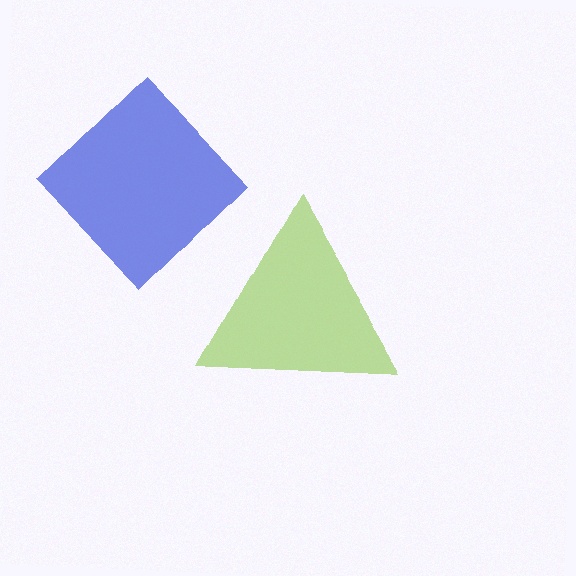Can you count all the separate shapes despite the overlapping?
Yes, there are 2 separate shapes.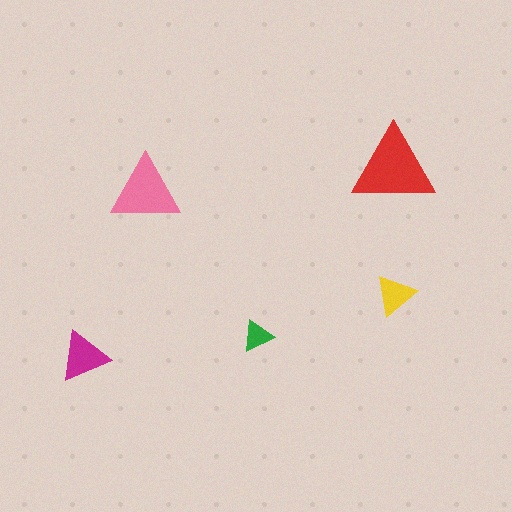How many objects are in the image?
There are 5 objects in the image.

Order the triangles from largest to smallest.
the red one, the pink one, the magenta one, the yellow one, the green one.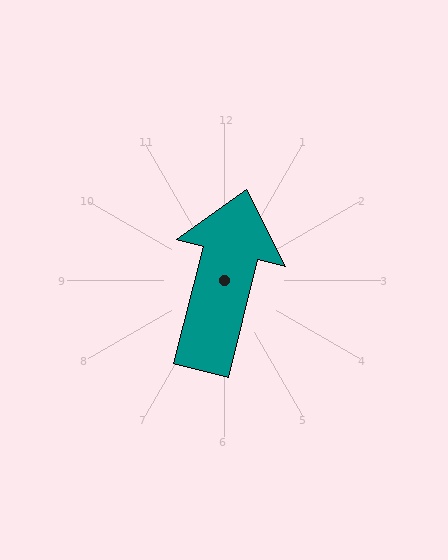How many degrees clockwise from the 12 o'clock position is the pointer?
Approximately 14 degrees.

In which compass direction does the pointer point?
North.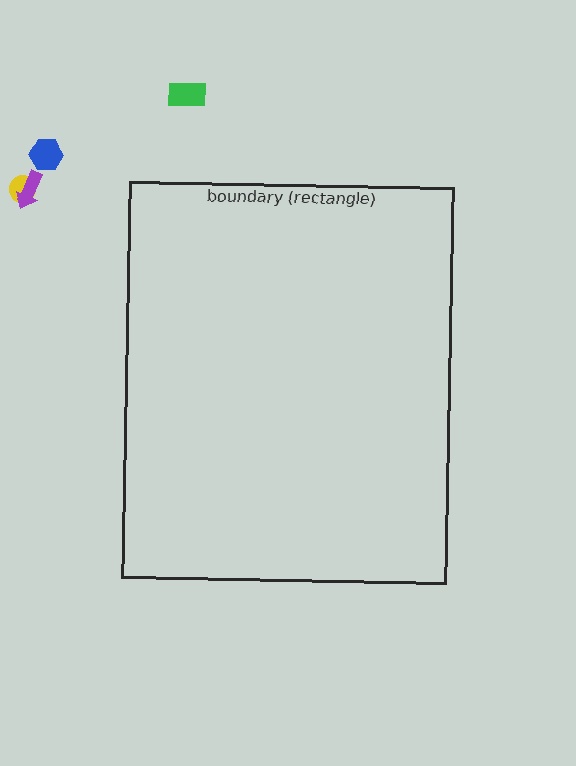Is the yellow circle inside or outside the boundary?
Outside.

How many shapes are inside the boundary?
0 inside, 4 outside.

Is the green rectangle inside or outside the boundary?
Outside.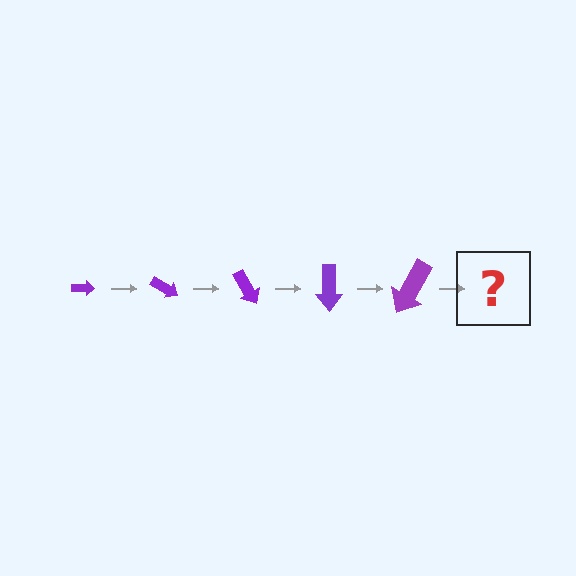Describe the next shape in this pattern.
It should be an arrow, larger than the previous one and rotated 150 degrees from the start.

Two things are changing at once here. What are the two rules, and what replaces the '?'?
The two rules are that the arrow grows larger each step and it rotates 30 degrees each step. The '?' should be an arrow, larger than the previous one and rotated 150 degrees from the start.